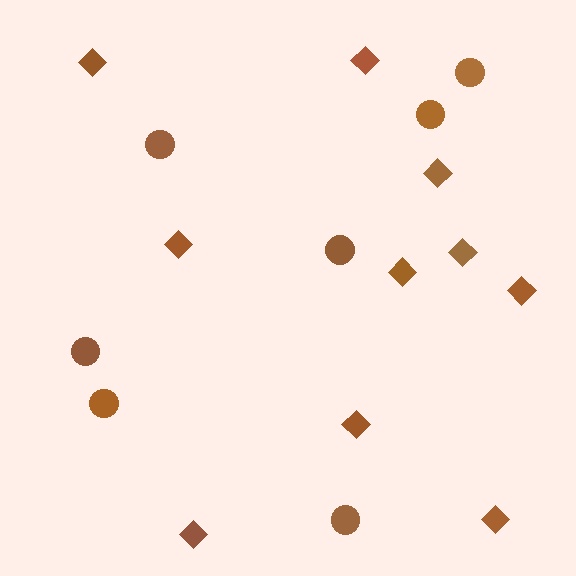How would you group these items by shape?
There are 2 groups: one group of diamonds (10) and one group of circles (7).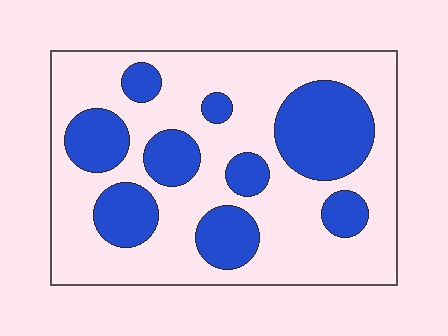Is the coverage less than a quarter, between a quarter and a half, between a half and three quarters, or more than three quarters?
Between a quarter and a half.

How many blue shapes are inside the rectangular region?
9.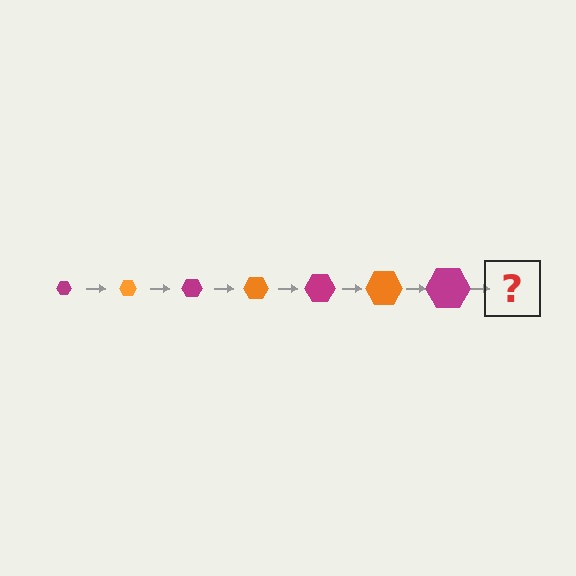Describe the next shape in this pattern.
It should be an orange hexagon, larger than the previous one.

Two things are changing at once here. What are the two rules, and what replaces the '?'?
The two rules are that the hexagon grows larger each step and the color cycles through magenta and orange. The '?' should be an orange hexagon, larger than the previous one.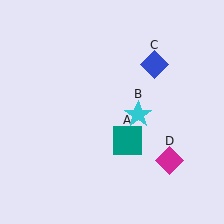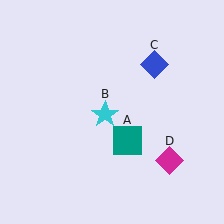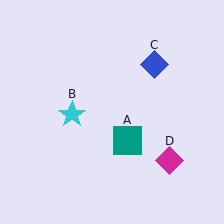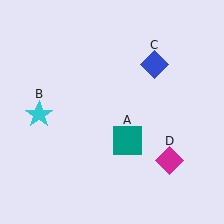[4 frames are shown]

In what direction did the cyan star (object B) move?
The cyan star (object B) moved left.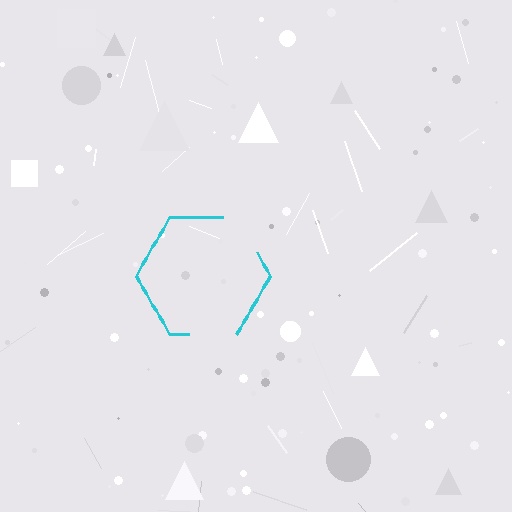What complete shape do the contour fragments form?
The contour fragments form a hexagon.